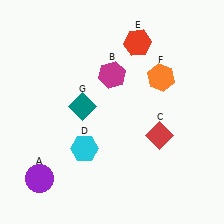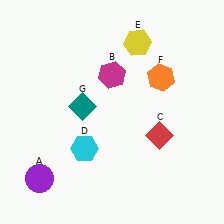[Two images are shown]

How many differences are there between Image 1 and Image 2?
There is 1 difference between the two images.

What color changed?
The hexagon (E) changed from red in Image 1 to yellow in Image 2.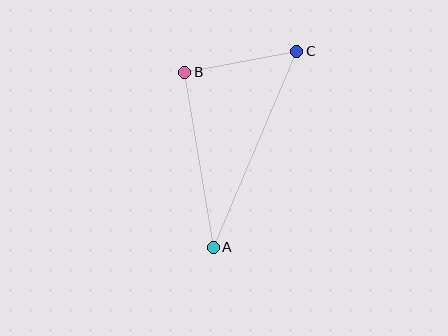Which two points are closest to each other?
Points B and C are closest to each other.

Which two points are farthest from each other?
Points A and C are farthest from each other.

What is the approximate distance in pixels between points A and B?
The distance between A and B is approximately 177 pixels.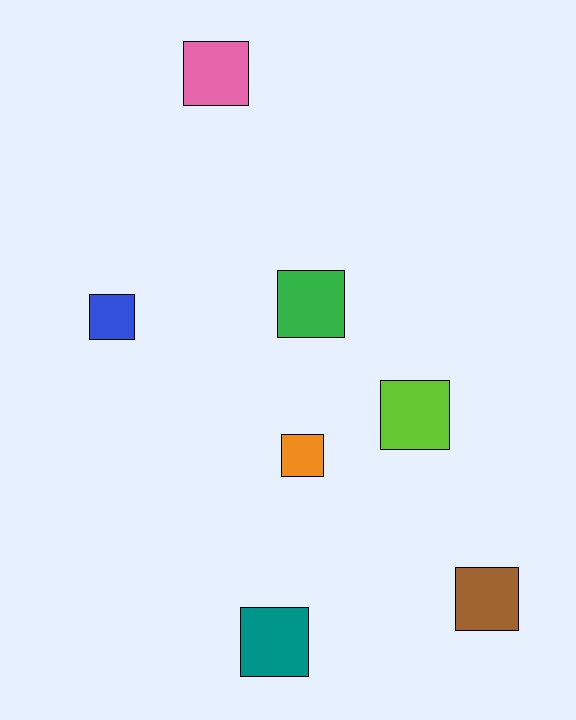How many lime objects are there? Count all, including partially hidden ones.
There is 1 lime object.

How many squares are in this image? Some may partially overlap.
There are 7 squares.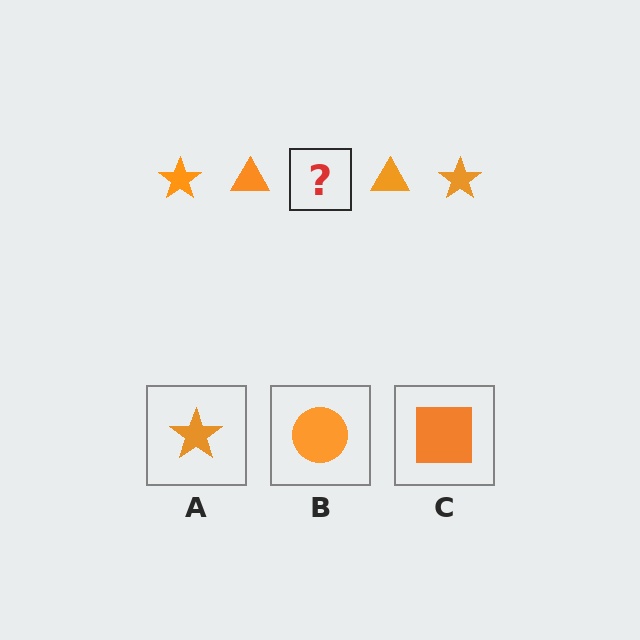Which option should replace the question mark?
Option A.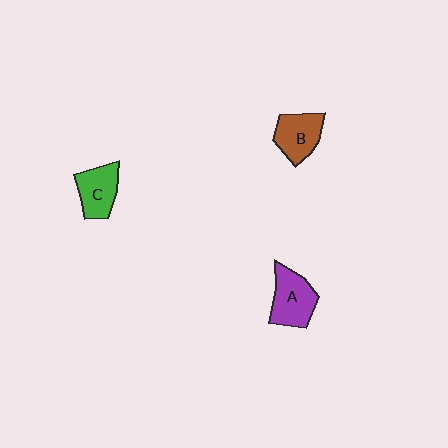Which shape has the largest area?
Shape A (purple).